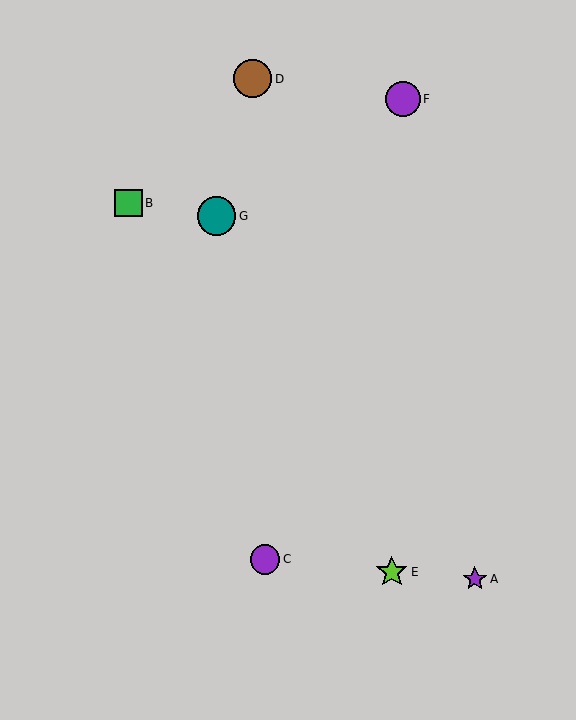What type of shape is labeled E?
Shape E is a lime star.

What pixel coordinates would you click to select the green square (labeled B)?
Click at (129, 203) to select the green square B.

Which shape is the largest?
The teal circle (labeled G) is the largest.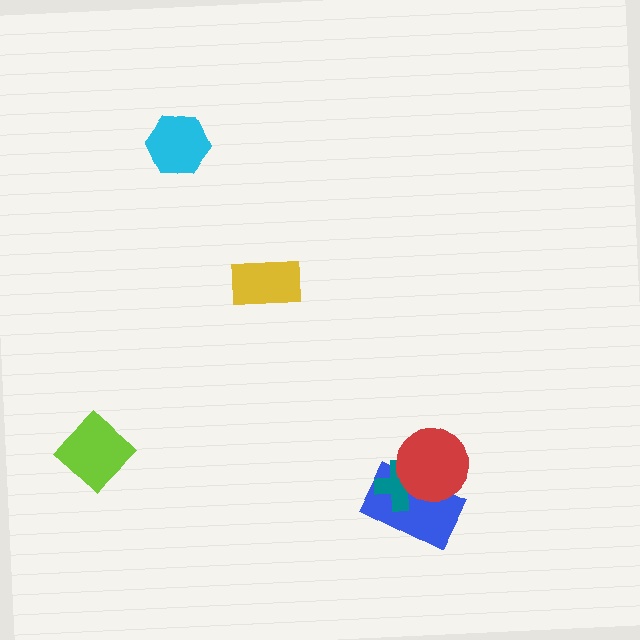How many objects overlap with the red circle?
2 objects overlap with the red circle.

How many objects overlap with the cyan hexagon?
0 objects overlap with the cyan hexagon.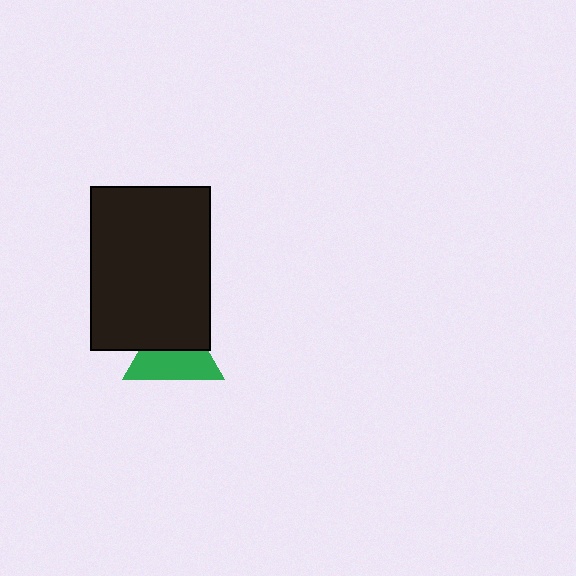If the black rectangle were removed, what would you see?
You would see the complete green triangle.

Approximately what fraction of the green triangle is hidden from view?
Roughly 47% of the green triangle is hidden behind the black rectangle.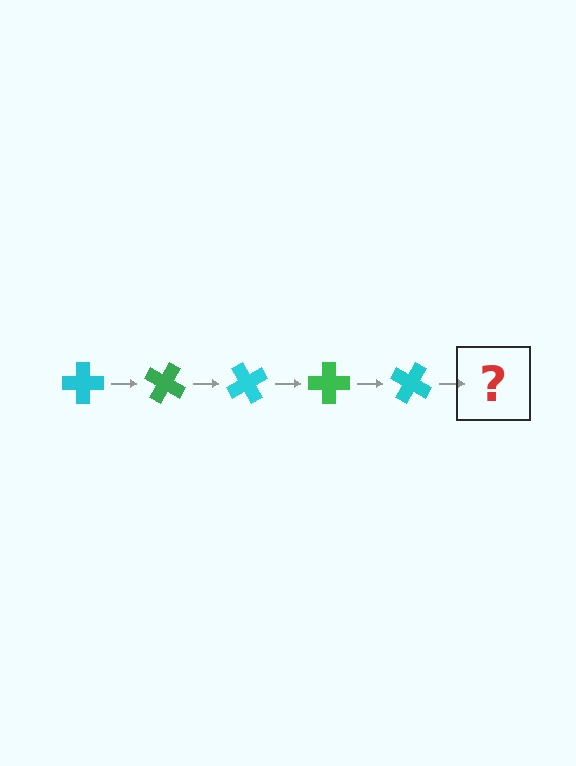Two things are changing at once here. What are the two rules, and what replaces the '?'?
The two rules are that it rotates 30 degrees each step and the color cycles through cyan and green. The '?' should be a green cross, rotated 150 degrees from the start.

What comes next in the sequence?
The next element should be a green cross, rotated 150 degrees from the start.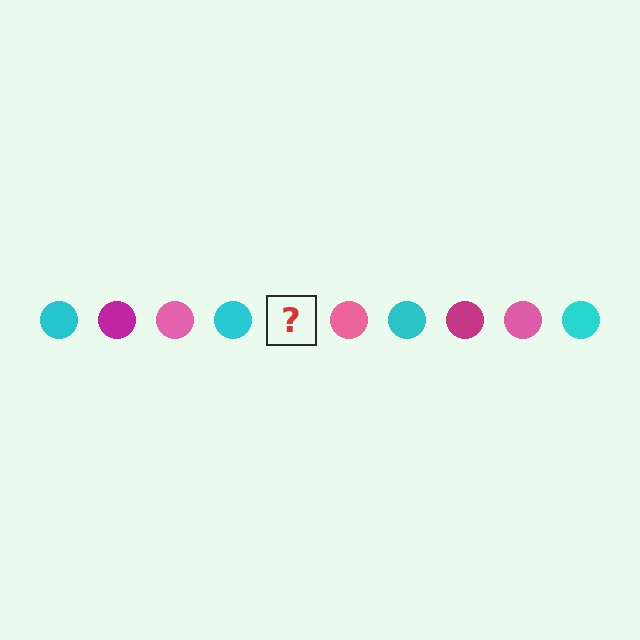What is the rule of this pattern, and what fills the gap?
The rule is that the pattern cycles through cyan, magenta, pink circles. The gap should be filled with a magenta circle.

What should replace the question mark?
The question mark should be replaced with a magenta circle.